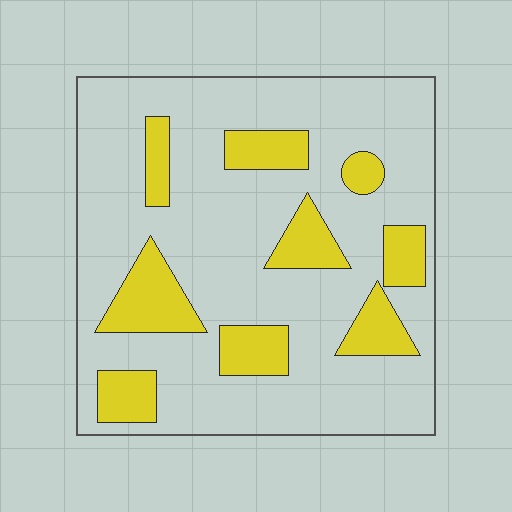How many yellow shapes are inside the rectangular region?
9.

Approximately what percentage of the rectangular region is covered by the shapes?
Approximately 20%.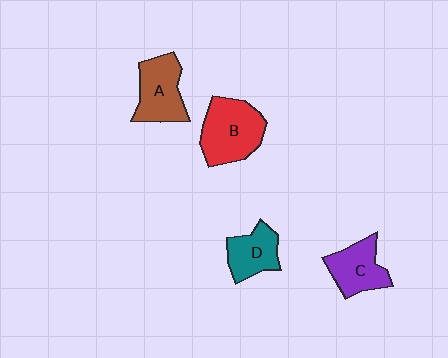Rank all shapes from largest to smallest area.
From largest to smallest: B (red), A (brown), C (purple), D (teal).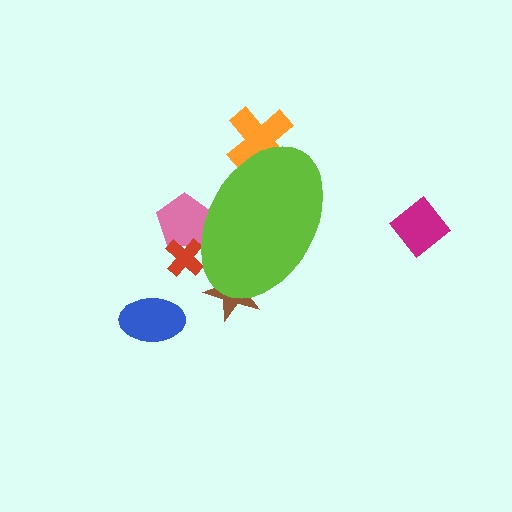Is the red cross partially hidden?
Yes, the red cross is partially hidden behind the lime ellipse.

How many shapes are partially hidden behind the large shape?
4 shapes are partially hidden.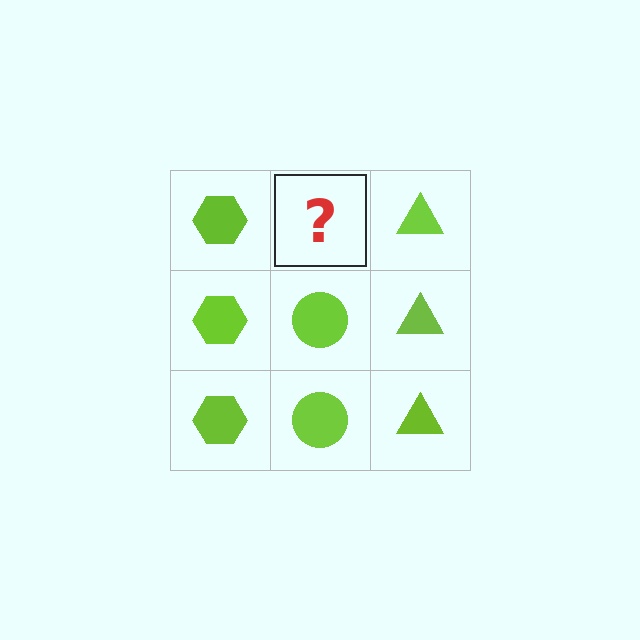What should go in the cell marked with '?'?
The missing cell should contain a lime circle.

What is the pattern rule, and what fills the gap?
The rule is that each column has a consistent shape. The gap should be filled with a lime circle.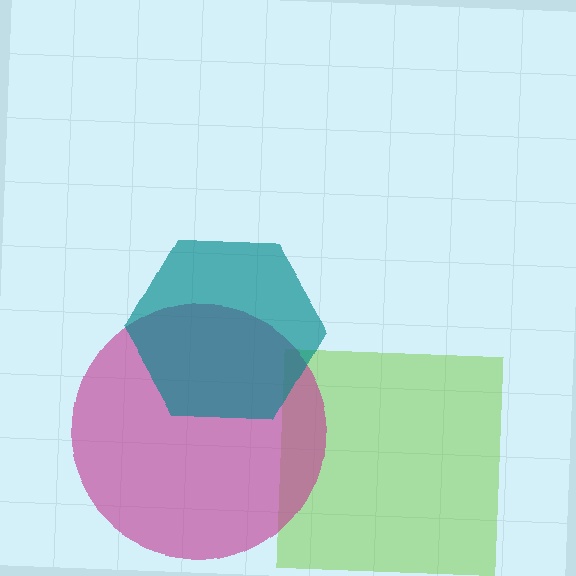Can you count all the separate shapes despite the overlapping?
Yes, there are 3 separate shapes.